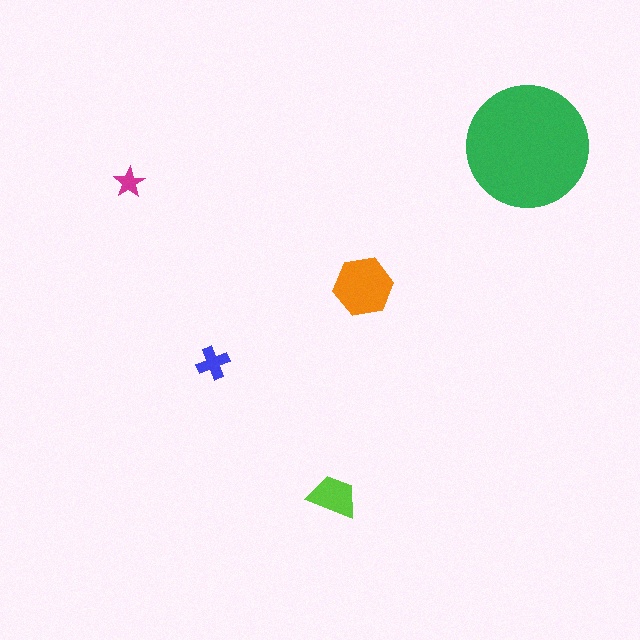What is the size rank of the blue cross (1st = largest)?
4th.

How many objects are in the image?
There are 5 objects in the image.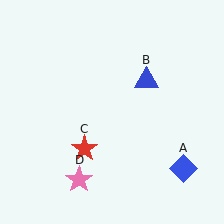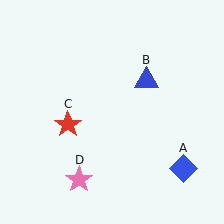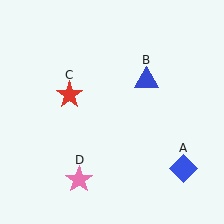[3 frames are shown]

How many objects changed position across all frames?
1 object changed position: red star (object C).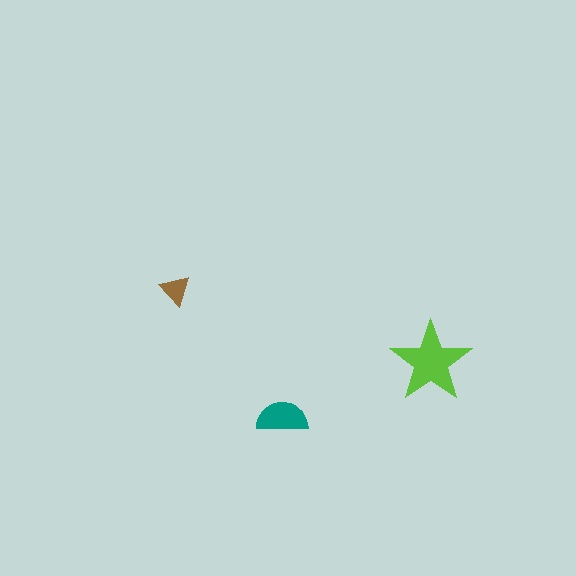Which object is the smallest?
The brown triangle.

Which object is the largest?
The lime star.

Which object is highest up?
The brown triangle is topmost.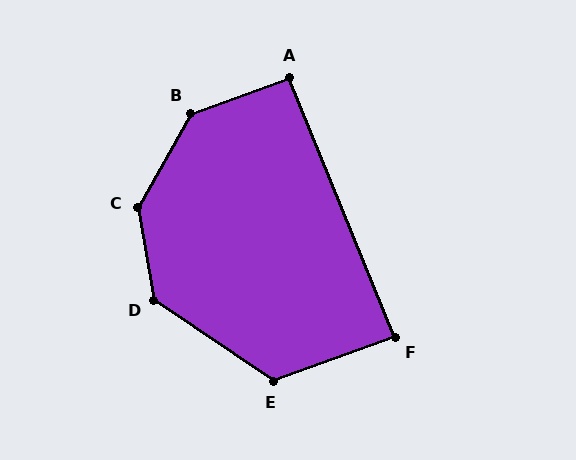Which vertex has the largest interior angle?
C, at approximately 141 degrees.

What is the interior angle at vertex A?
Approximately 93 degrees (approximately right).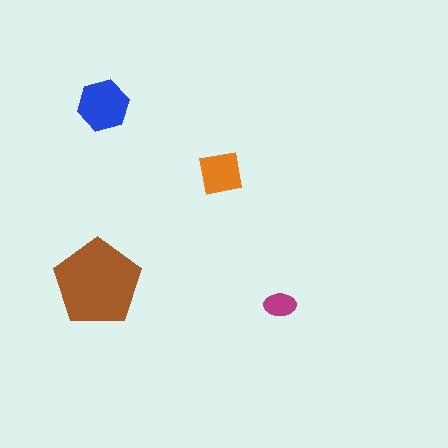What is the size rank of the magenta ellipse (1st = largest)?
4th.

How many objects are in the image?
There are 4 objects in the image.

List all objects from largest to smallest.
The brown pentagon, the blue hexagon, the orange square, the magenta ellipse.